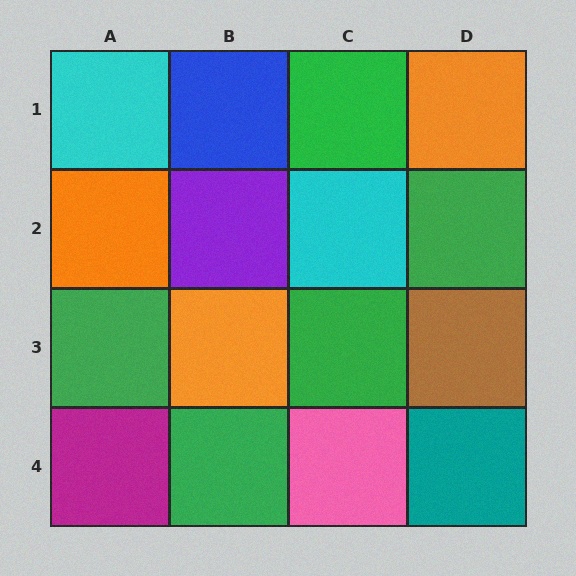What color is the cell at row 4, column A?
Magenta.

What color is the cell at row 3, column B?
Orange.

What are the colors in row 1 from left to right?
Cyan, blue, green, orange.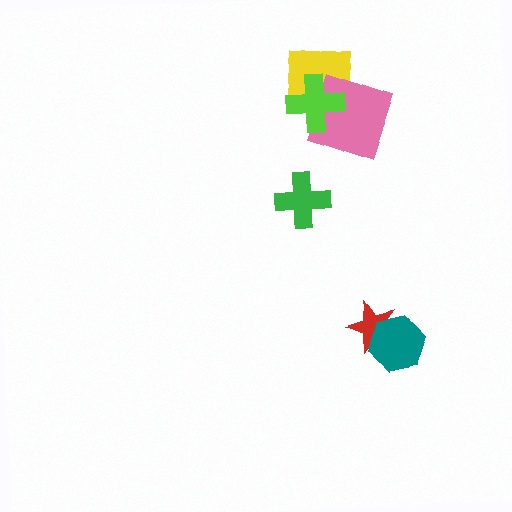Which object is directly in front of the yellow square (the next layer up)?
The pink diamond is directly in front of the yellow square.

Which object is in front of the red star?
The teal hexagon is in front of the red star.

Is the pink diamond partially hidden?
Yes, it is partially covered by another shape.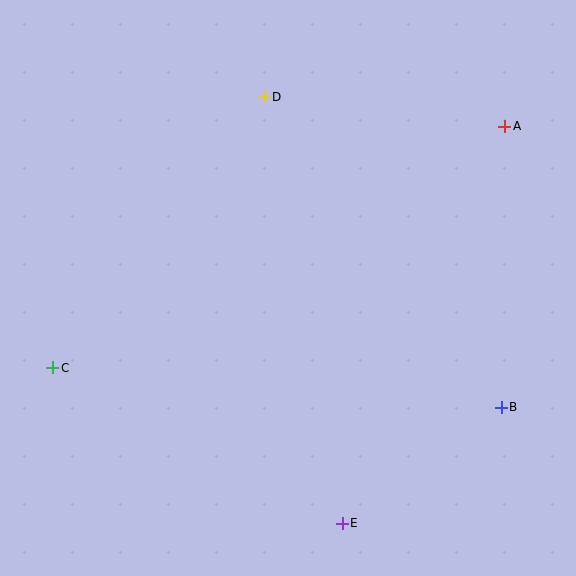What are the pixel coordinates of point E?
Point E is at (342, 523).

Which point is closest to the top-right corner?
Point A is closest to the top-right corner.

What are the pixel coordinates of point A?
Point A is at (505, 126).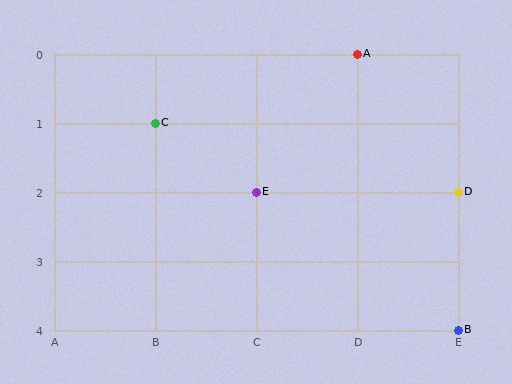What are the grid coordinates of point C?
Point C is at grid coordinates (B, 1).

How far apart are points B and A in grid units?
Points B and A are 1 column and 4 rows apart (about 4.1 grid units diagonally).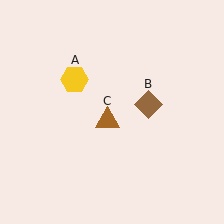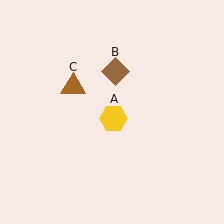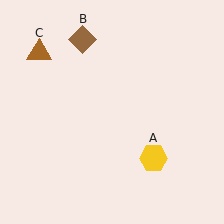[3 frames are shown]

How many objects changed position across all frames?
3 objects changed position: yellow hexagon (object A), brown diamond (object B), brown triangle (object C).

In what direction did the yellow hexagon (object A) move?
The yellow hexagon (object A) moved down and to the right.